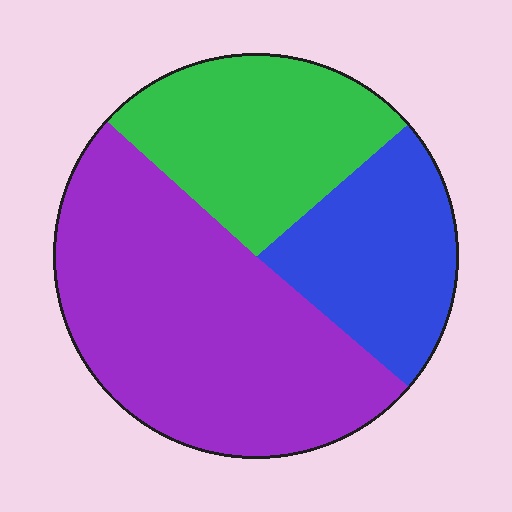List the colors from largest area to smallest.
From largest to smallest: purple, green, blue.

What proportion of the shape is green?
Green takes up about one quarter (1/4) of the shape.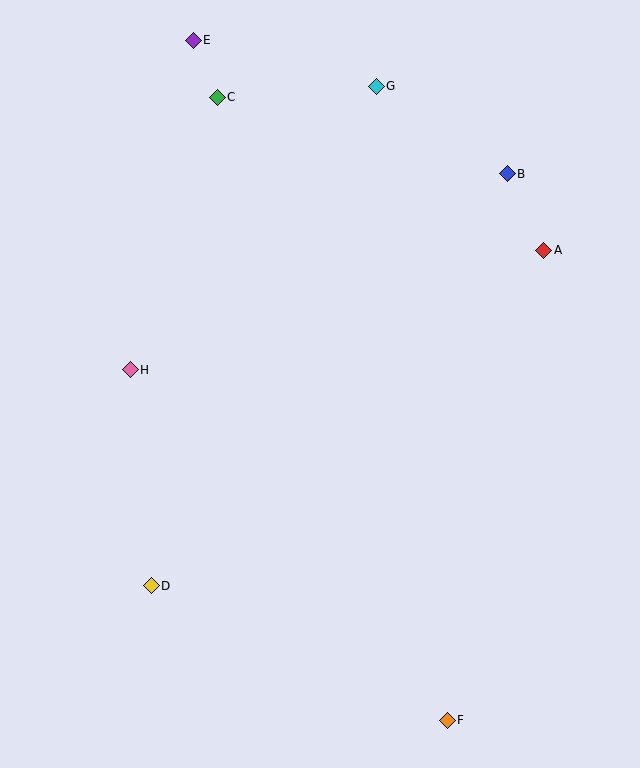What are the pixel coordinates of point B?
Point B is at (507, 174).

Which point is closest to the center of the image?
Point H at (130, 370) is closest to the center.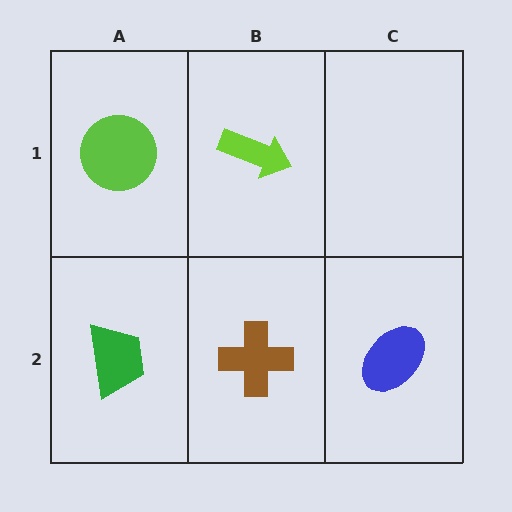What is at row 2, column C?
A blue ellipse.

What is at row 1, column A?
A lime circle.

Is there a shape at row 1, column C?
No, that cell is empty.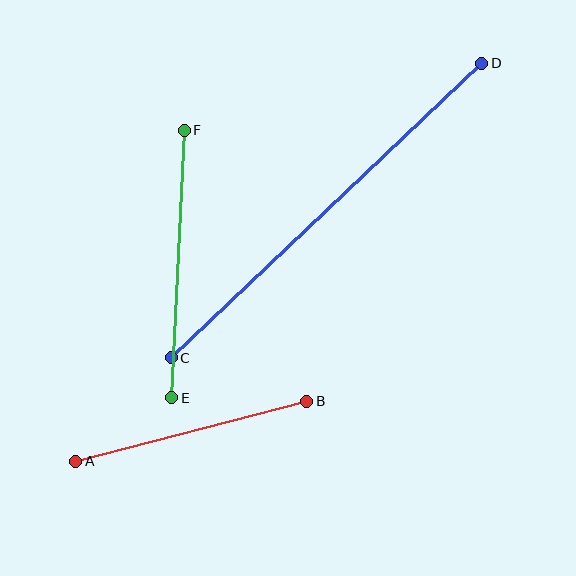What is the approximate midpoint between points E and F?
The midpoint is at approximately (178, 264) pixels.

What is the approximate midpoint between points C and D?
The midpoint is at approximately (326, 210) pixels.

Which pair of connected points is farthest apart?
Points C and D are farthest apart.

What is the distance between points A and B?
The distance is approximately 239 pixels.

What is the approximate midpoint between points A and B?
The midpoint is at approximately (191, 431) pixels.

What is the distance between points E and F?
The distance is approximately 268 pixels.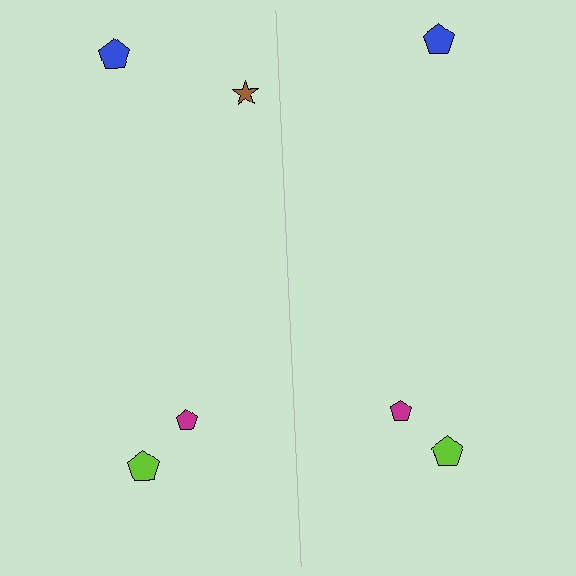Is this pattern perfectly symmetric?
No, the pattern is not perfectly symmetric. A brown star is missing from the right side.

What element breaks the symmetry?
A brown star is missing from the right side.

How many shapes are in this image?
There are 7 shapes in this image.